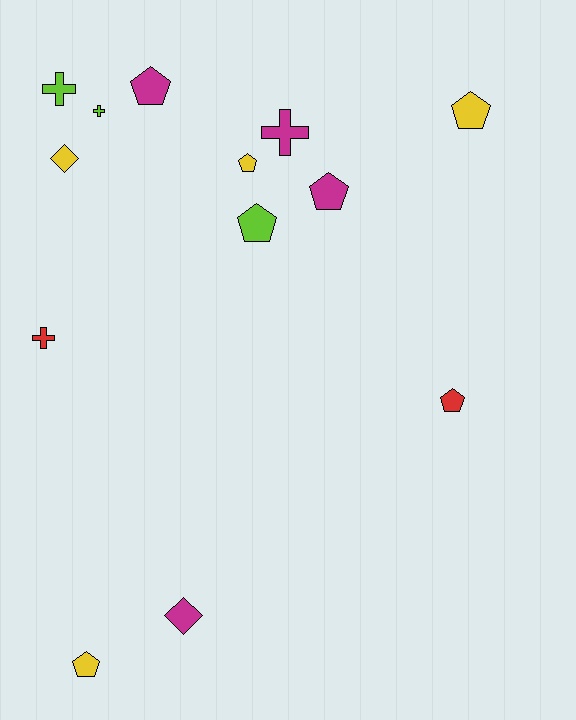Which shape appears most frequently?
Pentagon, with 7 objects.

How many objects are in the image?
There are 13 objects.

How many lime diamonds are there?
There are no lime diamonds.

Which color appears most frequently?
Yellow, with 4 objects.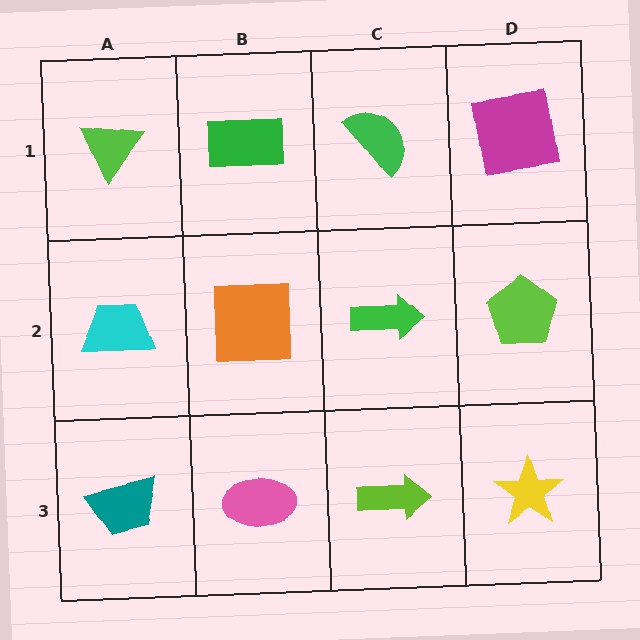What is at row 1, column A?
A lime triangle.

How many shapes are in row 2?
4 shapes.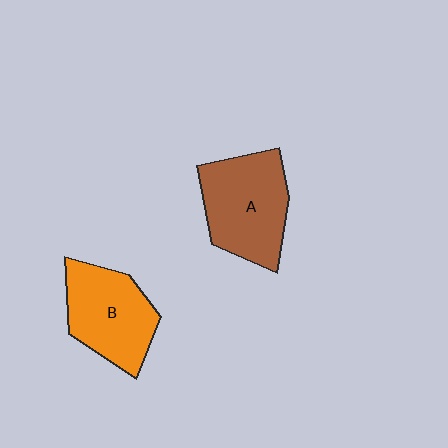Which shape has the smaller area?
Shape B (orange).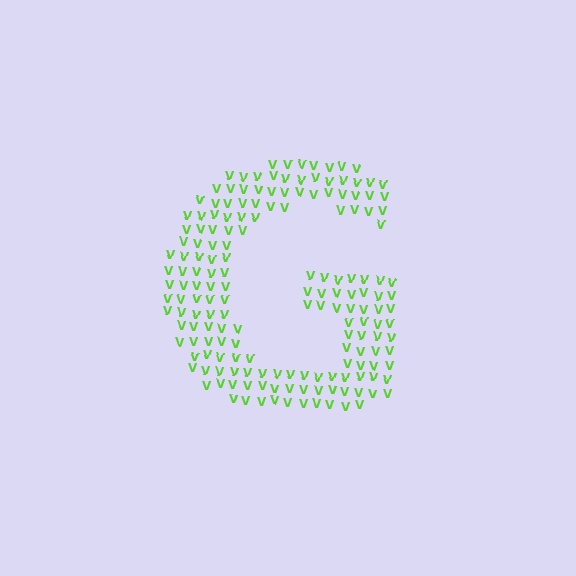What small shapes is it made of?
It is made of small letter V's.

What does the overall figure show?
The overall figure shows the letter G.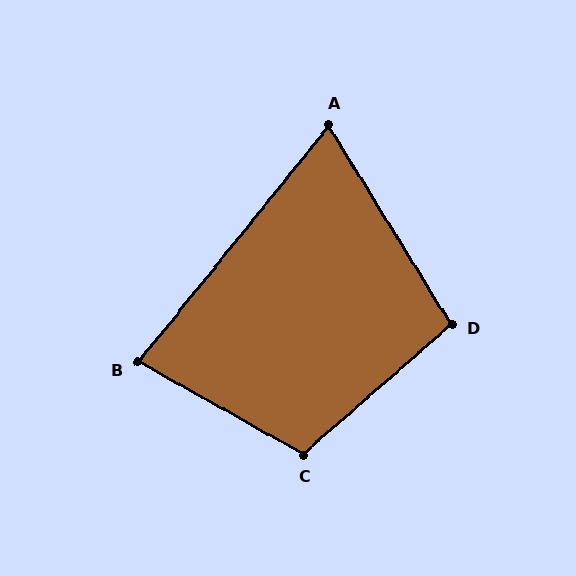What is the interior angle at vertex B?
Approximately 80 degrees (acute).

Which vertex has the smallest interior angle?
A, at approximately 71 degrees.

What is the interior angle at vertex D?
Approximately 100 degrees (obtuse).